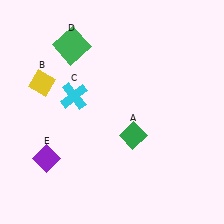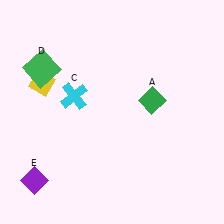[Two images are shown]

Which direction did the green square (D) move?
The green square (D) moved left.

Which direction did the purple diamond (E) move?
The purple diamond (E) moved down.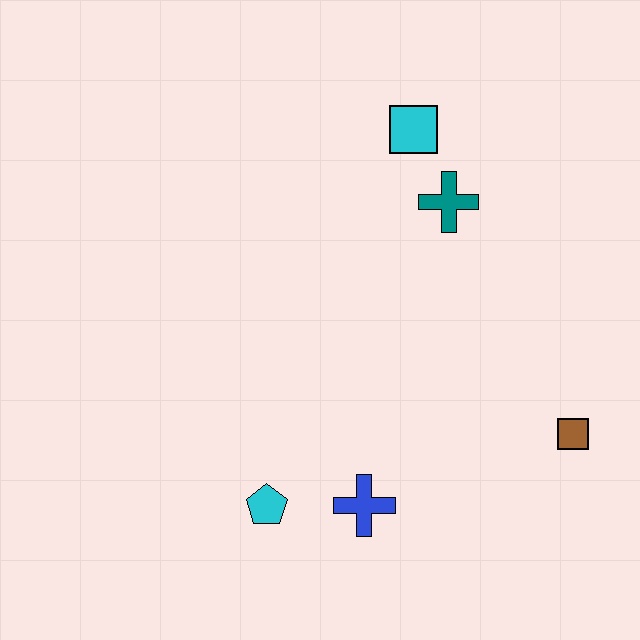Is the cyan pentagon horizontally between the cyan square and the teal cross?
No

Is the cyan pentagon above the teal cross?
No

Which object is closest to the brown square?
The blue cross is closest to the brown square.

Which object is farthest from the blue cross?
The cyan square is farthest from the blue cross.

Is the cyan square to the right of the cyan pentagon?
Yes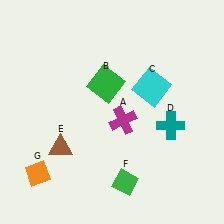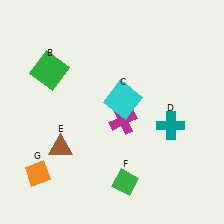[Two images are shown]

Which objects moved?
The objects that moved are: the green square (B), the cyan square (C).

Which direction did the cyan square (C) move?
The cyan square (C) moved left.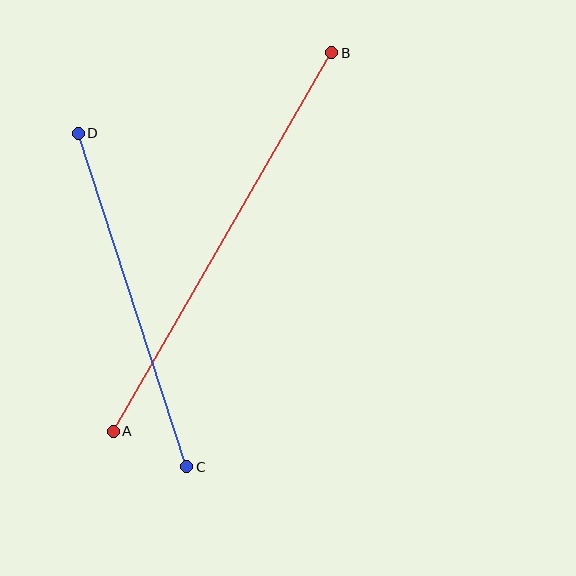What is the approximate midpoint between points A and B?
The midpoint is at approximately (223, 242) pixels.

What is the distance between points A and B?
The distance is approximately 437 pixels.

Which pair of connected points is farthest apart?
Points A and B are farthest apart.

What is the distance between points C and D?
The distance is approximately 351 pixels.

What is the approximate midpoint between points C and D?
The midpoint is at approximately (132, 300) pixels.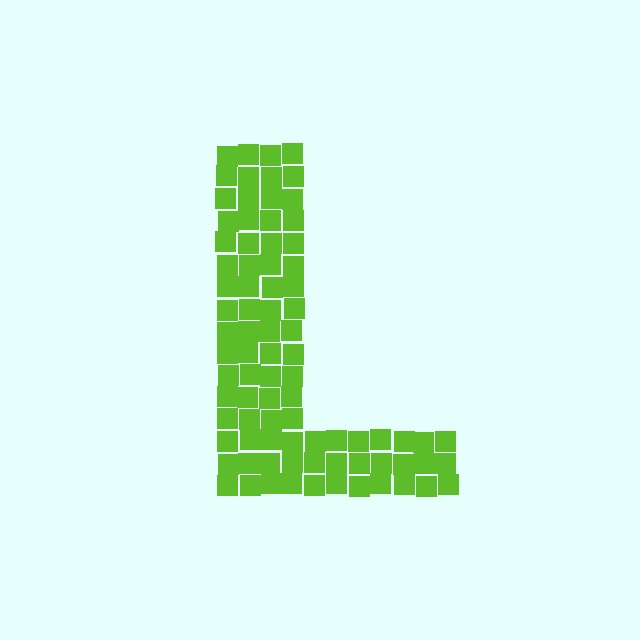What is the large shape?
The large shape is the letter L.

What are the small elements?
The small elements are squares.